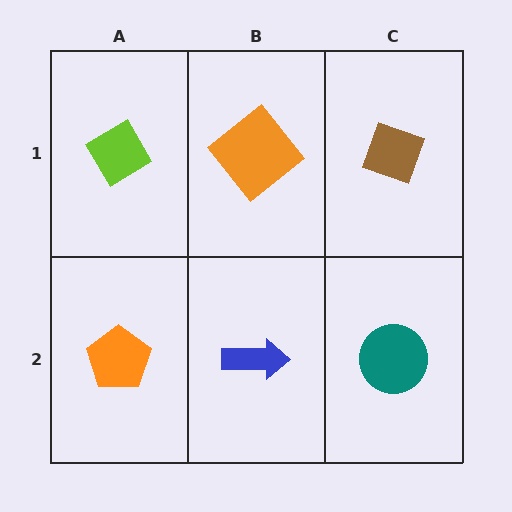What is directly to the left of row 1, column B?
A lime diamond.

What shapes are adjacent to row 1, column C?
A teal circle (row 2, column C), an orange diamond (row 1, column B).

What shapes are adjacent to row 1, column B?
A blue arrow (row 2, column B), a lime diamond (row 1, column A), a brown diamond (row 1, column C).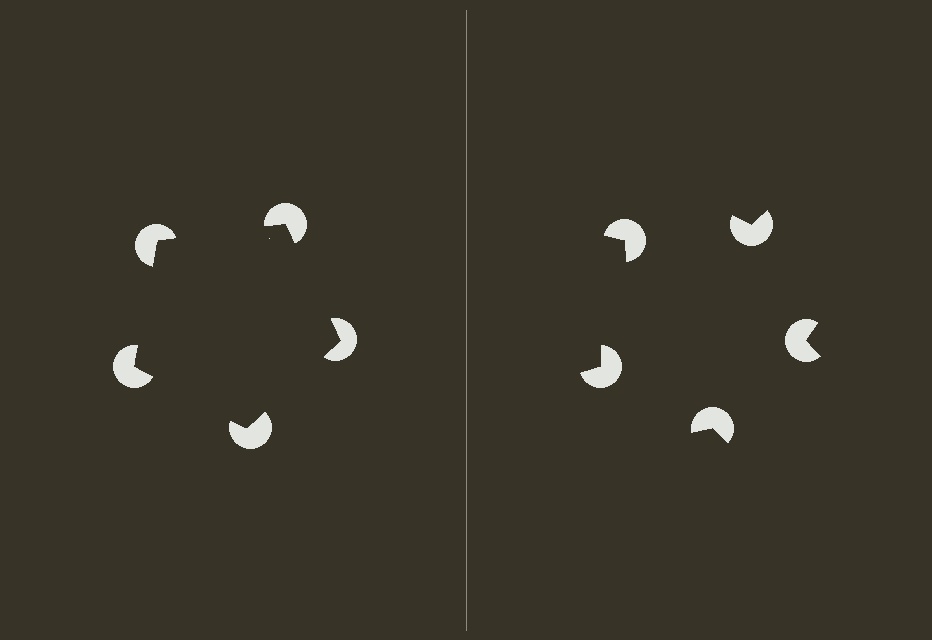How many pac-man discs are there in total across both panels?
10 — 5 on each side.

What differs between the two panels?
The pac-man discs are positioned identically on both sides; only the wedge orientations differ. On the left they align to a pentagon; on the right they are misaligned.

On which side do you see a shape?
An illusory pentagon appears on the left side. On the right side the wedge cuts are rotated, so no coherent shape forms.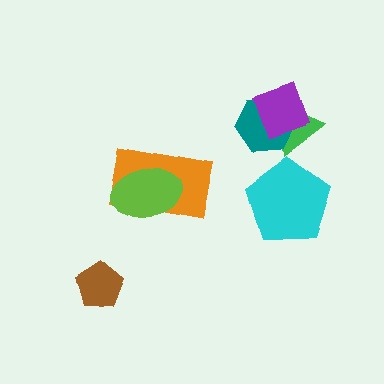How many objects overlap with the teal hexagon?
2 objects overlap with the teal hexagon.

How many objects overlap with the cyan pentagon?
0 objects overlap with the cyan pentagon.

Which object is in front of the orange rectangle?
The lime ellipse is in front of the orange rectangle.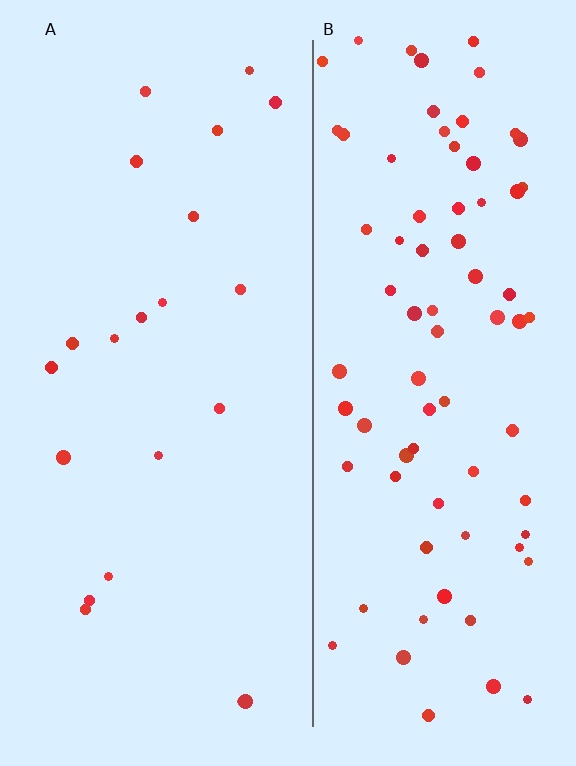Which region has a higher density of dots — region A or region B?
B (the right).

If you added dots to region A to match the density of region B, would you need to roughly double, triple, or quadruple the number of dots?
Approximately quadruple.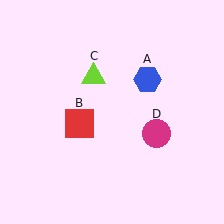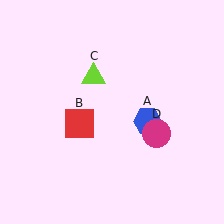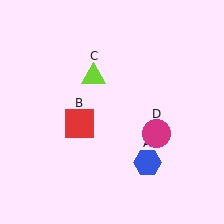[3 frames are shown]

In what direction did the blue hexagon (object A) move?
The blue hexagon (object A) moved down.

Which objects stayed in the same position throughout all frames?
Red square (object B) and lime triangle (object C) and magenta circle (object D) remained stationary.